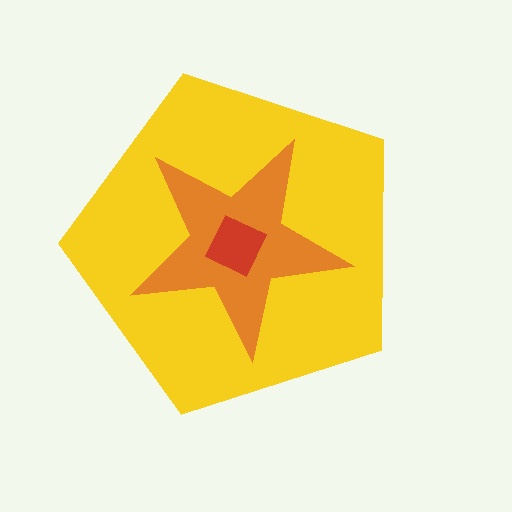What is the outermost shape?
The yellow pentagon.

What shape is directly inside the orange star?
The red square.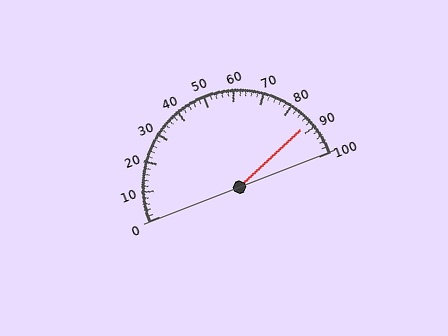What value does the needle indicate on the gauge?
The needle indicates approximately 88.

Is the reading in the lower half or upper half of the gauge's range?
The reading is in the upper half of the range (0 to 100).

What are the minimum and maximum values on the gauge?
The gauge ranges from 0 to 100.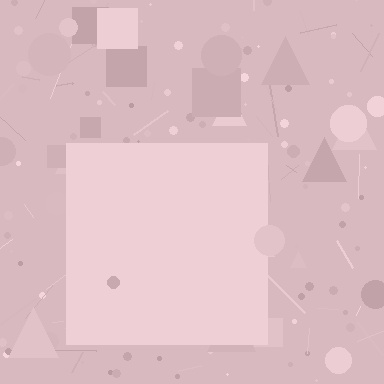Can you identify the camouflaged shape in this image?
The camouflaged shape is a square.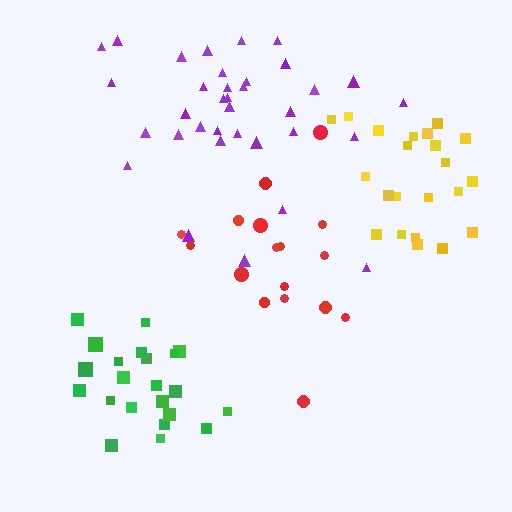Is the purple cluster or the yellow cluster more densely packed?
Yellow.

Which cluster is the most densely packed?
Yellow.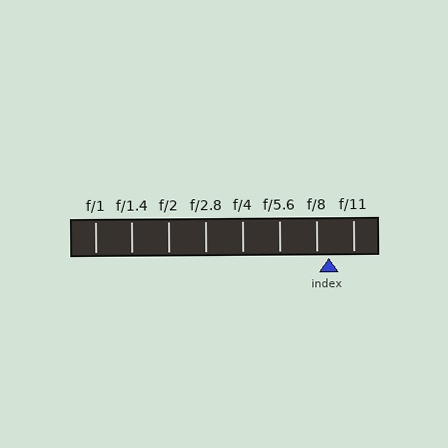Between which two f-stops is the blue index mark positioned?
The index mark is between f/8 and f/11.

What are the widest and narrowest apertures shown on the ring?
The widest aperture shown is f/1 and the narrowest is f/11.